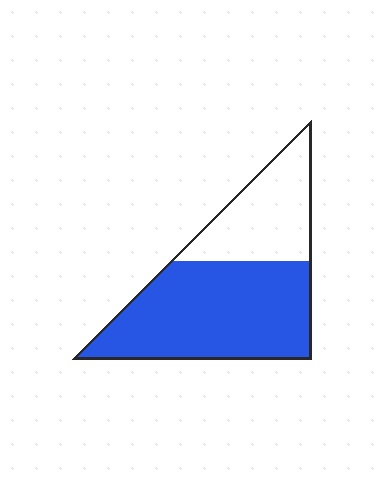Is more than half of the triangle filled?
Yes.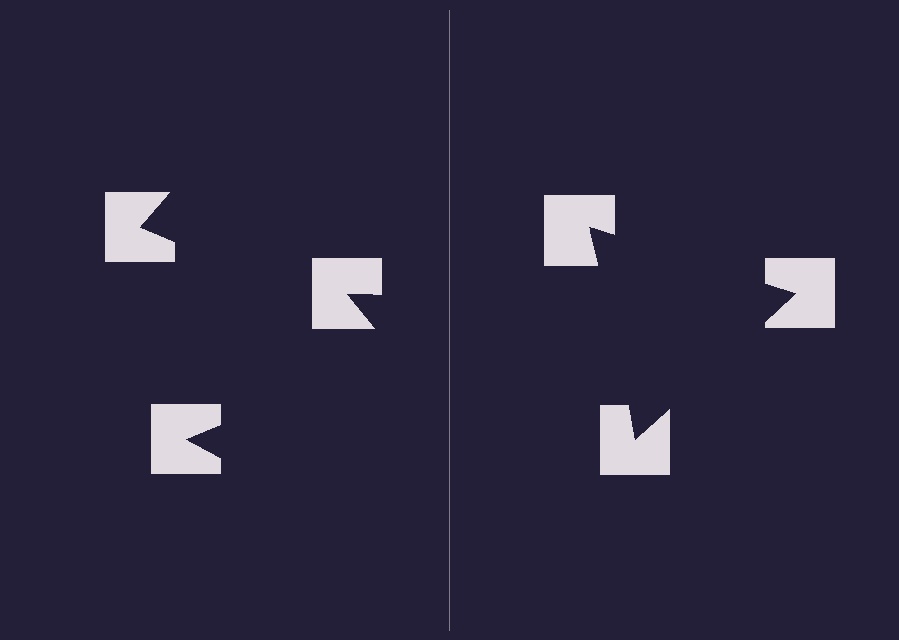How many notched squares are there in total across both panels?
6 — 3 on each side.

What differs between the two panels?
The notched squares are positioned identically on both sides; only the wedge orientations differ. On the right they align to a triangle; on the left they are misaligned.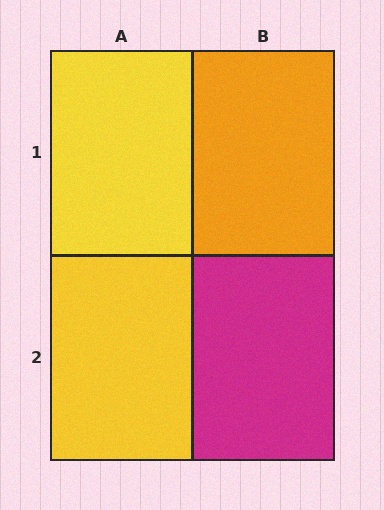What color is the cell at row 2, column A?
Yellow.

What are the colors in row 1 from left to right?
Yellow, orange.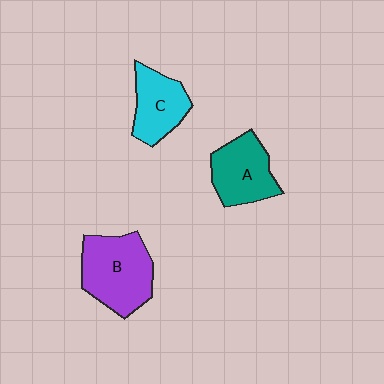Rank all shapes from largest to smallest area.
From largest to smallest: B (purple), A (teal), C (cyan).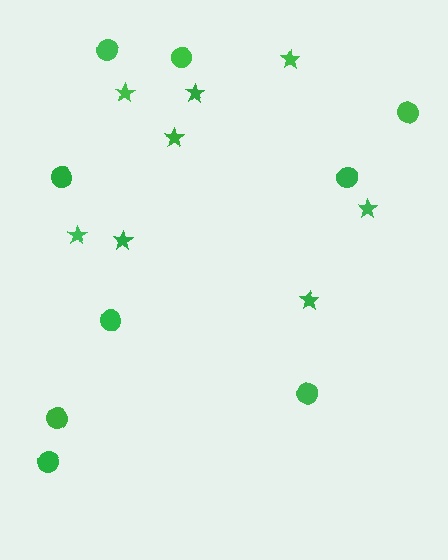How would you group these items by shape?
There are 2 groups: one group of circles (9) and one group of stars (8).